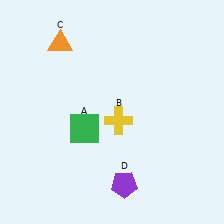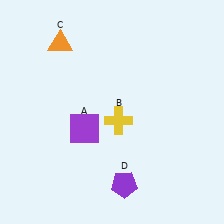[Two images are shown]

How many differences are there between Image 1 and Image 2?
There is 1 difference between the two images.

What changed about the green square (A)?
In Image 1, A is green. In Image 2, it changed to purple.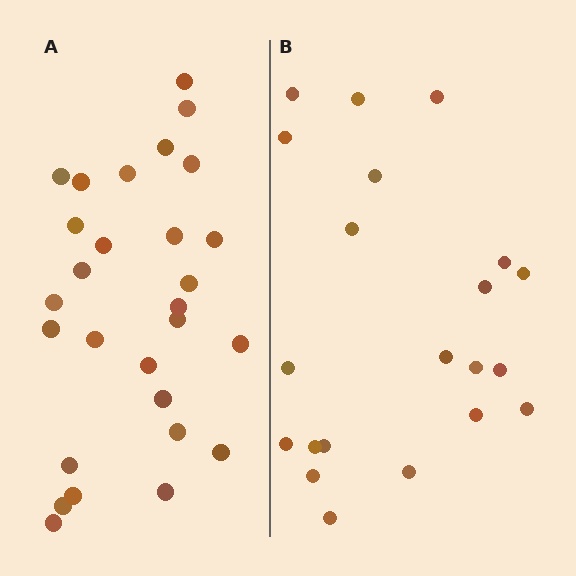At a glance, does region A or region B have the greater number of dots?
Region A (the left region) has more dots.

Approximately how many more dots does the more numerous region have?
Region A has roughly 8 or so more dots than region B.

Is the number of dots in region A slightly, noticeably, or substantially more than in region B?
Region A has noticeably more, but not dramatically so. The ratio is roughly 1.3 to 1.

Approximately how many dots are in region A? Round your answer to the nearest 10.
About 30 dots. (The exact count is 28, which rounds to 30.)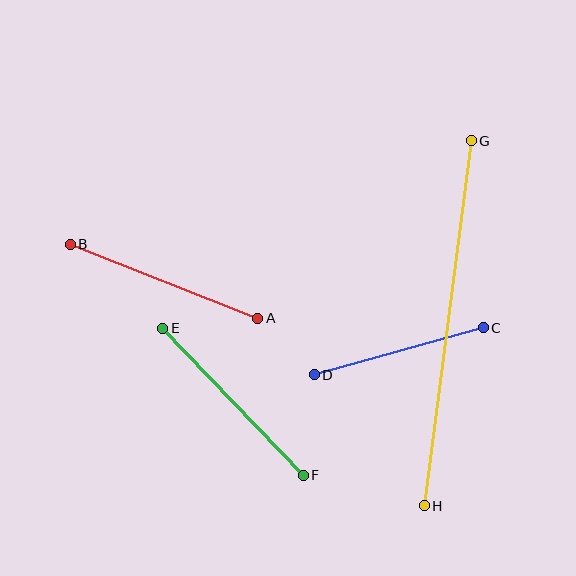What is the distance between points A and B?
The distance is approximately 202 pixels.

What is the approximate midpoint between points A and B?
The midpoint is at approximately (164, 281) pixels.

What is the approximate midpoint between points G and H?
The midpoint is at approximately (448, 323) pixels.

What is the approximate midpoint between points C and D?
The midpoint is at approximately (399, 351) pixels.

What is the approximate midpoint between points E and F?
The midpoint is at approximately (233, 402) pixels.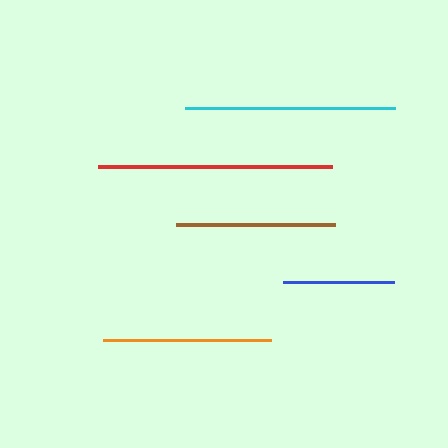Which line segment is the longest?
The red line is the longest at approximately 234 pixels.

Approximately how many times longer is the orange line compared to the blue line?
The orange line is approximately 1.5 times the length of the blue line.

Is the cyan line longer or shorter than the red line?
The red line is longer than the cyan line.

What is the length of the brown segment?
The brown segment is approximately 159 pixels long.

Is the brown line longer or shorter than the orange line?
The orange line is longer than the brown line.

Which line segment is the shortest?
The blue line is the shortest at approximately 112 pixels.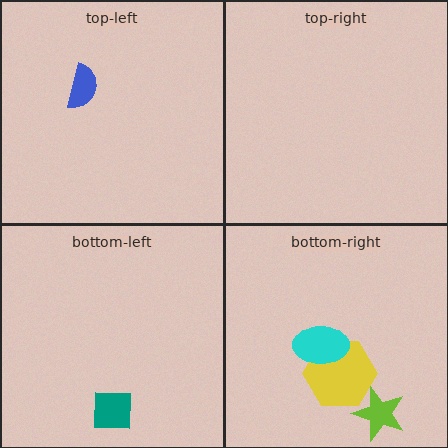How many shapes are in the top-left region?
1.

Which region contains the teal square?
The bottom-left region.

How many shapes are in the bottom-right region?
3.